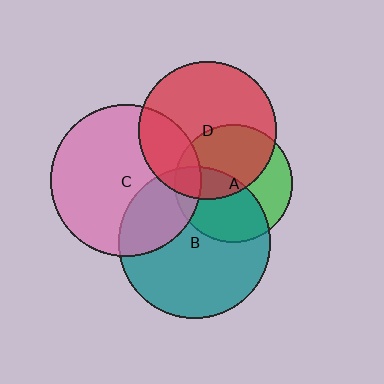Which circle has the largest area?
Circle B (teal).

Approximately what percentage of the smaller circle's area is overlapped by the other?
Approximately 45%.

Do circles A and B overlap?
Yes.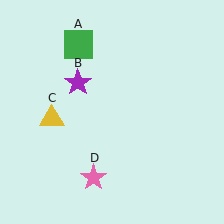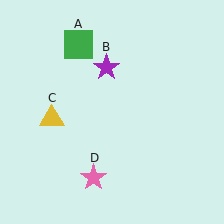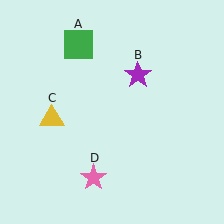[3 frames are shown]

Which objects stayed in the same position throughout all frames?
Green square (object A) and yellow triangle (object C) and pink star (object D) remained stationary.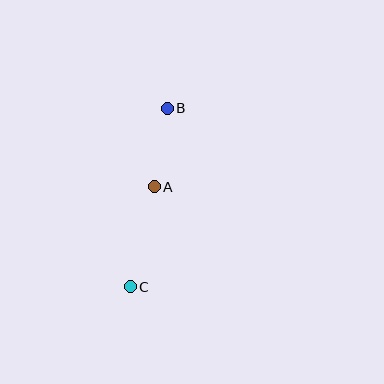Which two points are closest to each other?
Points A and B are closest to each other.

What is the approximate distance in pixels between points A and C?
The distance between A and C is approximately 103 pixels.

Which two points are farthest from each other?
Points B and C are farthest from each other.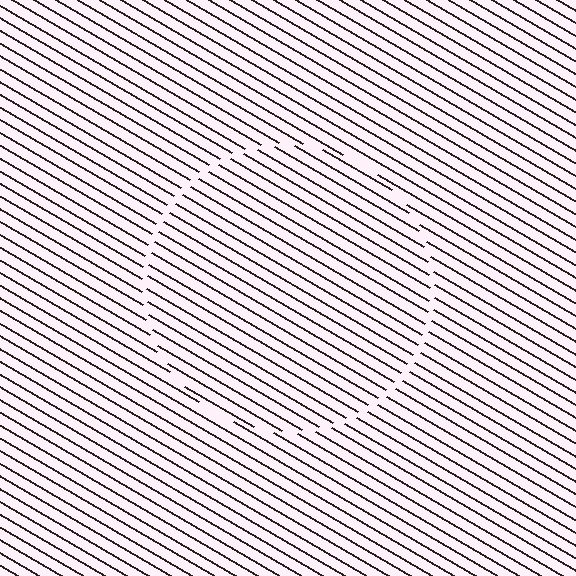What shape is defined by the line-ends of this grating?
An illusory circle. The interior of the shape contains the same grating, shifted by half a period — the contour is defined by the phase discontinuity where line-ends from the inner and outer gratings abut.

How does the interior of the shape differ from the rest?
The interior of the shape contains the same grating, shifted by half a period — the contour is defined by the phase discontinuity where line-ends from the inner and outer gratings abut.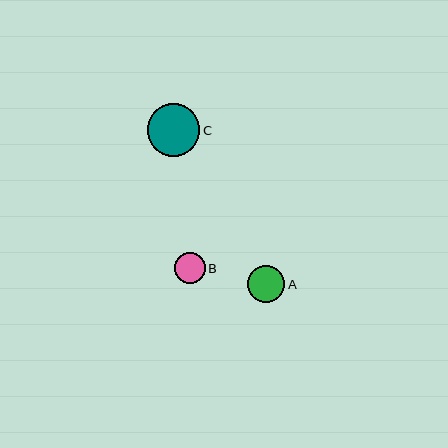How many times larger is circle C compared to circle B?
Circle C is approximately 1.7 times the size of circle B.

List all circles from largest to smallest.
From largest to smallest: C, A, B.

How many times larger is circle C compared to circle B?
Circle C is approximately 1.7 times the size of circle B.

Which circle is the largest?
Circle C is the largest with a size of approximately 52 pixels.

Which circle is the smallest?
Circle B is the smallest with a size of approximately 31 pixels.